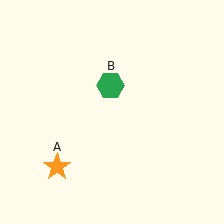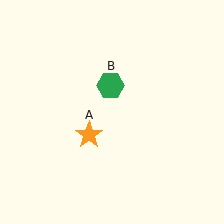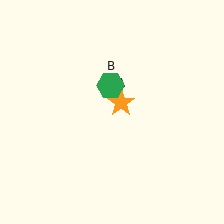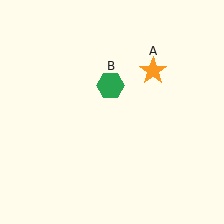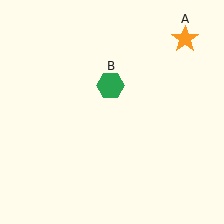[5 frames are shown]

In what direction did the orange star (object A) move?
The orange star (object A) moved up and to the right.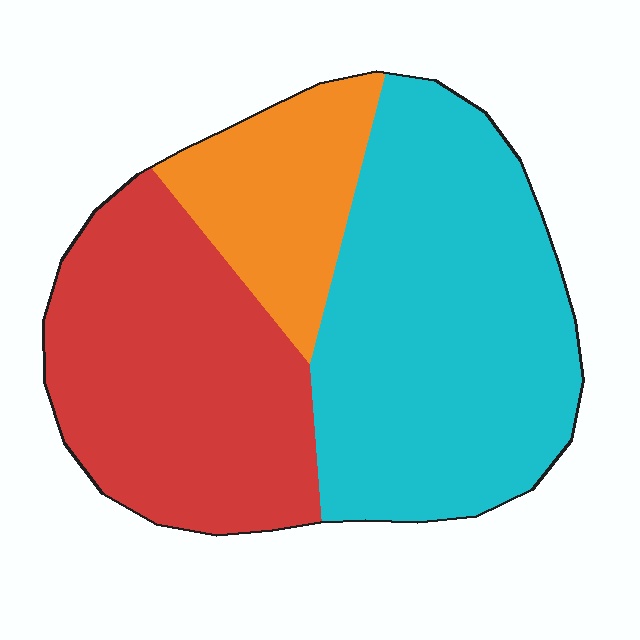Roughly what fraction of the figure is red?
Red takes up between a quarter and a half of the figure.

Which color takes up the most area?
Cyan, at roughly 45%.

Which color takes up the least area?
Orange, at roughly 15%.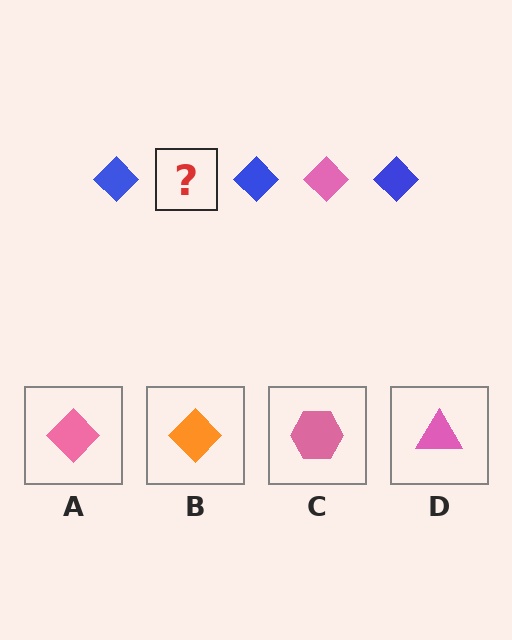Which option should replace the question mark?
Option A.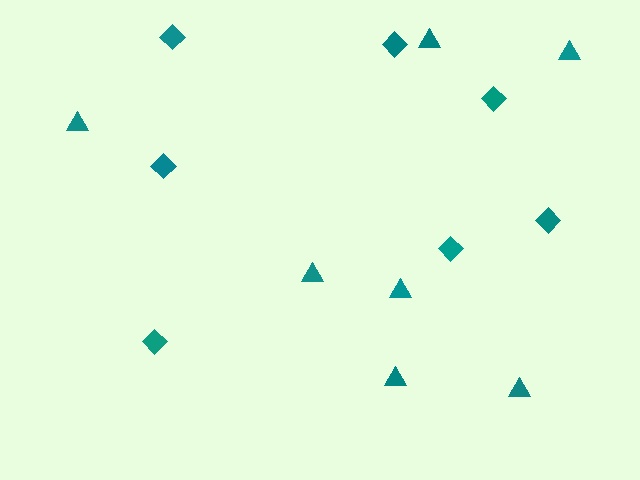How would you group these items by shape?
There are 2 groups: one group of diamonds (7) and one group of triangles (7).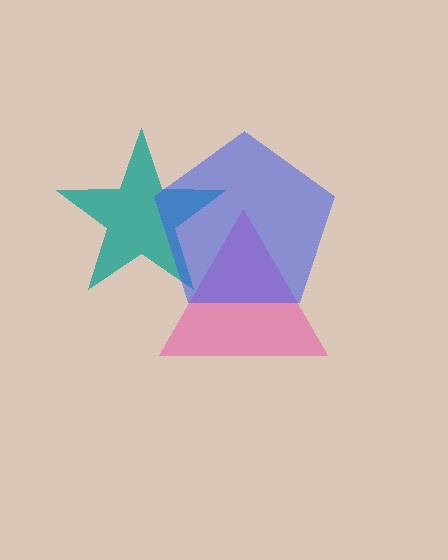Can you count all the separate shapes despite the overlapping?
Yes, there are 3 separate shapes.